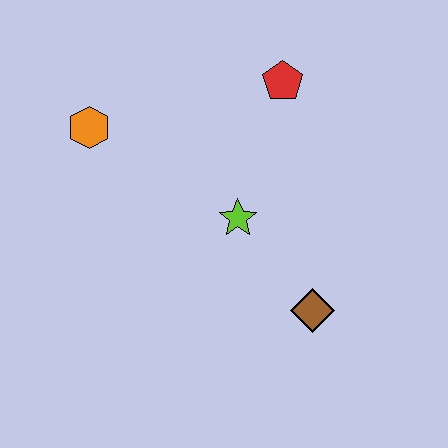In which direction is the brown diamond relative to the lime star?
The brown diamond is below the lime star.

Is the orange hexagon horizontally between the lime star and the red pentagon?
No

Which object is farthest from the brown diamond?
The orange hexagon is farthest from the brown diamond.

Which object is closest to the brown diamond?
The lime star is closest to the brown diamond.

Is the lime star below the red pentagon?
Yes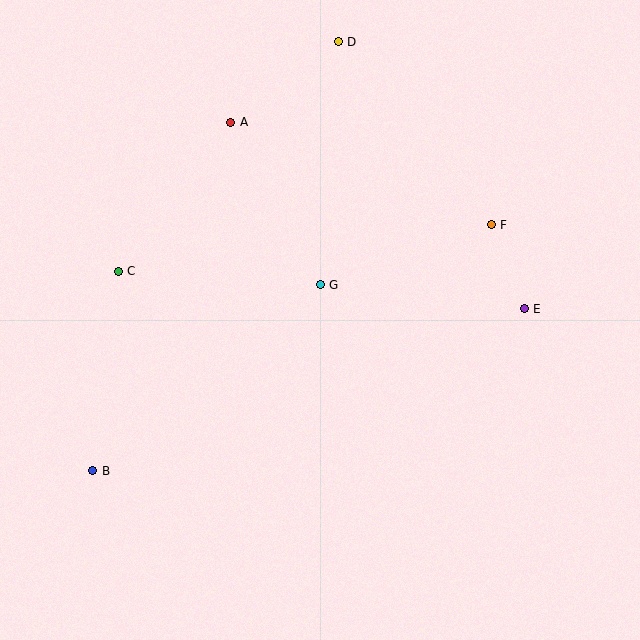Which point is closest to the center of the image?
Point G at (320, 285) is closest to the center.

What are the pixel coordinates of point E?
Point E is at (524, 309).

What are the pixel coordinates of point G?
Point G is at (320, 285).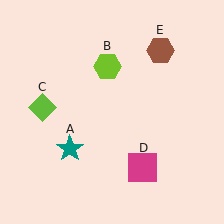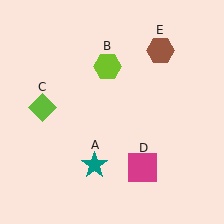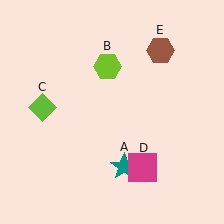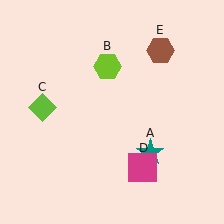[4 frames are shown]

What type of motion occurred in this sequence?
The teal star (object A) rotated counterclockwise around the center of the scene.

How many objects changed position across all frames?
1 object changed position: teal star (object A).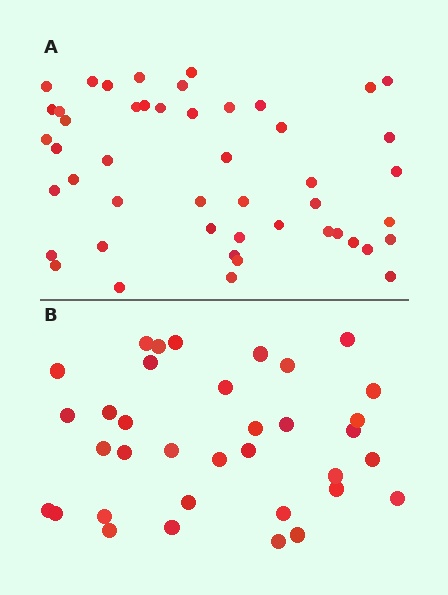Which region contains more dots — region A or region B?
Region A (the top region) has more dots.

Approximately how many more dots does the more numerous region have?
Region A has approximately 15 more dots than region B.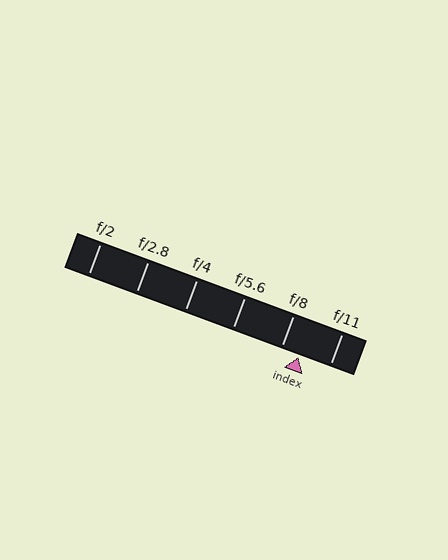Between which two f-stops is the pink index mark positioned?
The index mark is between f/8 and f/11.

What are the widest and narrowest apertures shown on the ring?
The widest aperture shown is f/2 and the narrowest is f/11.